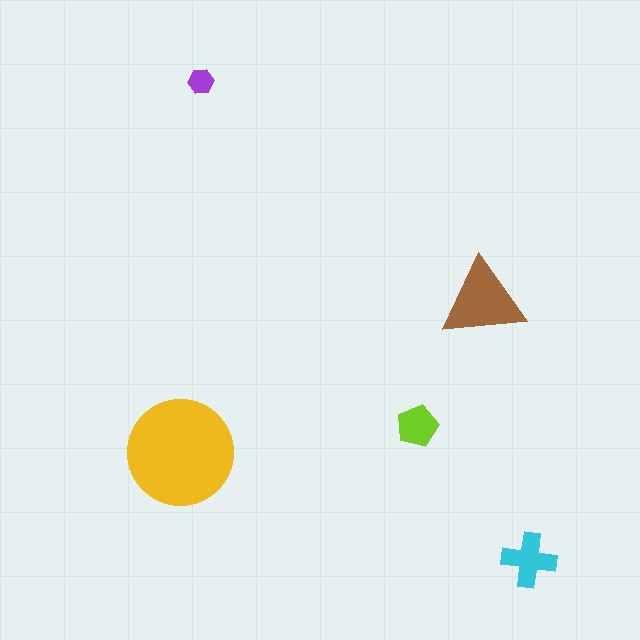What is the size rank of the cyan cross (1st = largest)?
3rd.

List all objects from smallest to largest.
The purple hexagon, the lime pentagon, the cyan cross, the brown triangle, the yellow circle.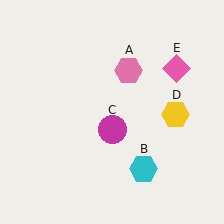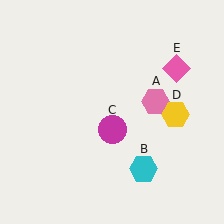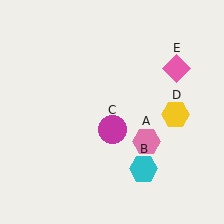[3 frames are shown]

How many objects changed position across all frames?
1 object changed position: pink hexagon (object A).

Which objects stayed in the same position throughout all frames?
Cyan hexagon (object B) and magenta circle (object C) and yellow hexagon (object D) and pink diamond (object E) remained stationary.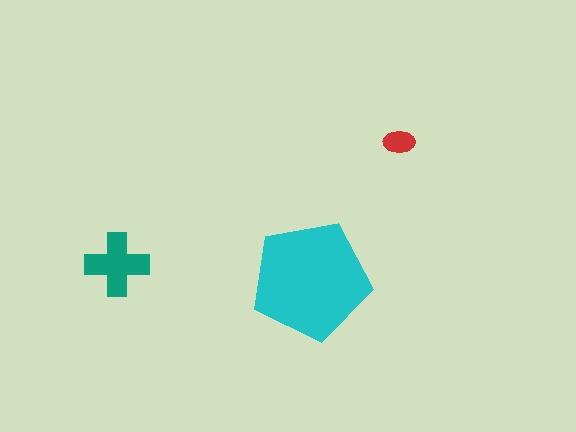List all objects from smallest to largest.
The red ellipse, the teal cross, the cyan pentagon.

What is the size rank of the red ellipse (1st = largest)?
3rd.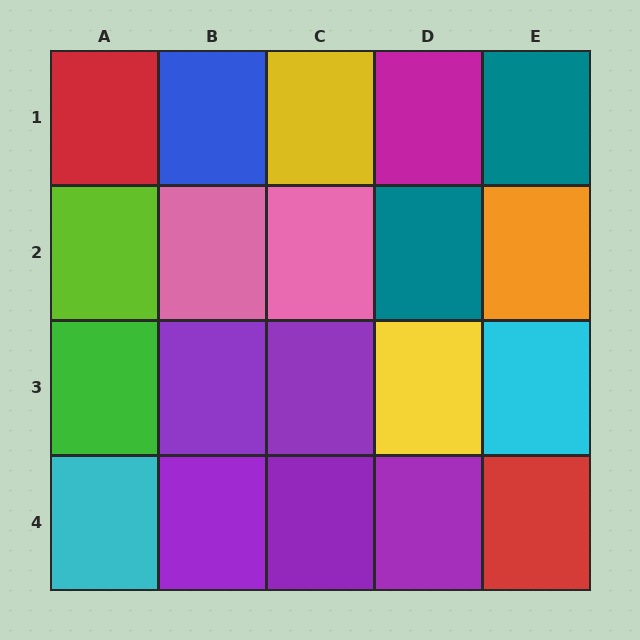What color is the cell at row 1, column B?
Blue.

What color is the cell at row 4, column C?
Purple.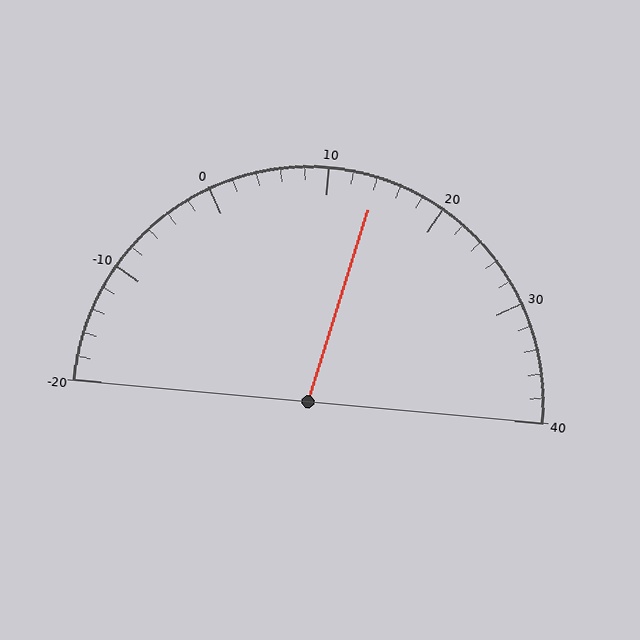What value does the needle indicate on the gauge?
The needle indicates approximately 14.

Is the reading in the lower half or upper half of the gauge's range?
The reading is in the upper half of the range (-20 to 40).